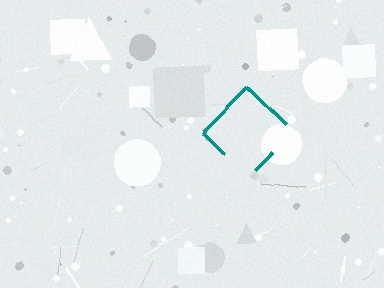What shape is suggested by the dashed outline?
The dashed outline suggests a diamond.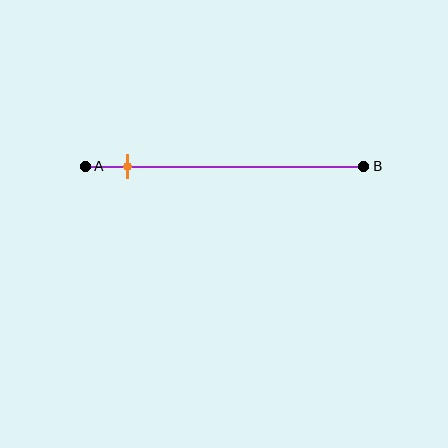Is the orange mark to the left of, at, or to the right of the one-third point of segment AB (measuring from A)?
The orange mark is to the left of the one-third point of segment AB.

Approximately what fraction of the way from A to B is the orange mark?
The orange mark is approximately 15% of the way from A to B.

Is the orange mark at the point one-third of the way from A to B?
No, the mark is at about 15% from A, not at the 33% one-third point.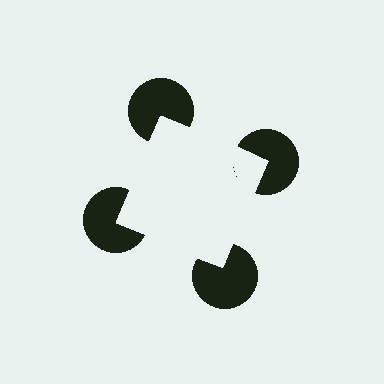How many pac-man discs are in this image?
There are 4 — one at each vertex of the illusory square.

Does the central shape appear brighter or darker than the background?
It typically appears slightly brighter than the background, even though no actual brightness change is drawn.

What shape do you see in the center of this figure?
An illusory square — its edges are inferred from the aligned wedge cuts in the pac-man discs, not physically drawn.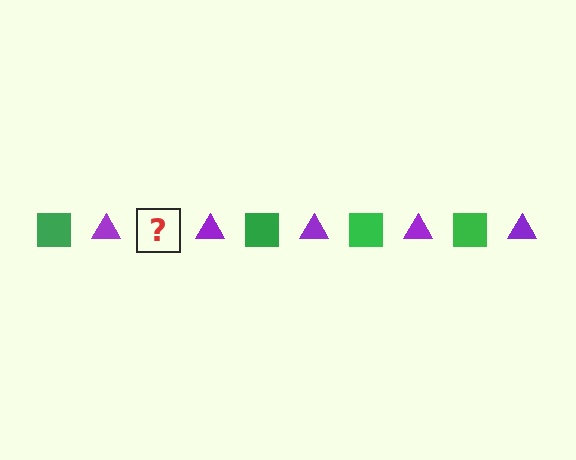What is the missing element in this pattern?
The missing element is a green square.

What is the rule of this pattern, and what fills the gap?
The rule is that the pattern alternates between green square and purple triangle. The gap should be filled with a green square.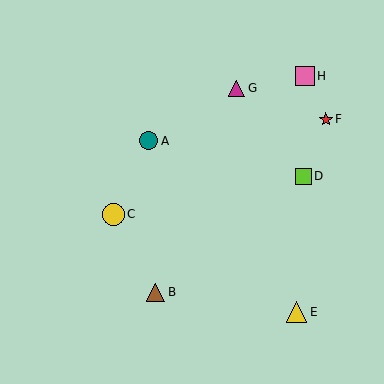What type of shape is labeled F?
Shape F is a red star.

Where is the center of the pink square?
The center of the pink square is at (305, 76).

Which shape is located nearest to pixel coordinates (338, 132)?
The red star (labeled F) at (326, 119) is nearest to that location.